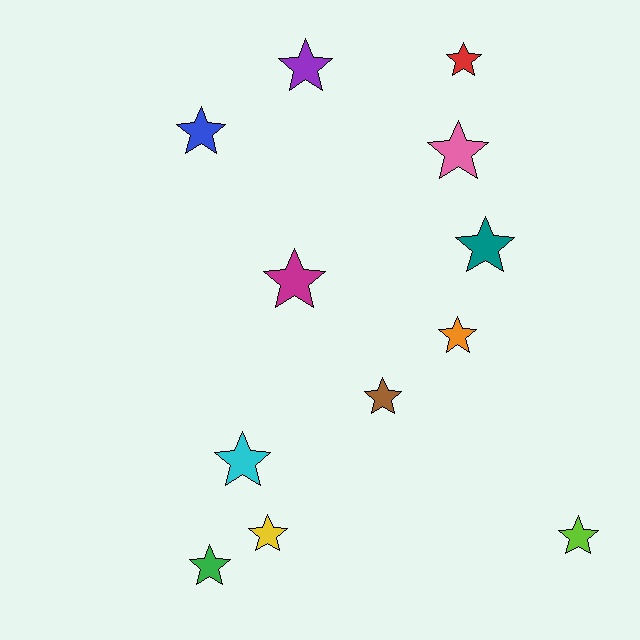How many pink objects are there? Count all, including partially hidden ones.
There is 1 pink object.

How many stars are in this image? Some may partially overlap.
There are 12 stars.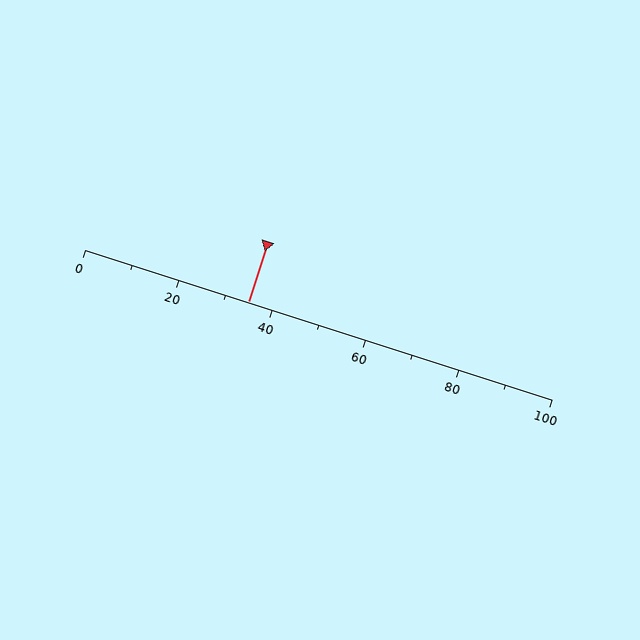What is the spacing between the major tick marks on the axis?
The major ticks are spaced 20 apart.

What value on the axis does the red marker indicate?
The marker indicates approximately 35.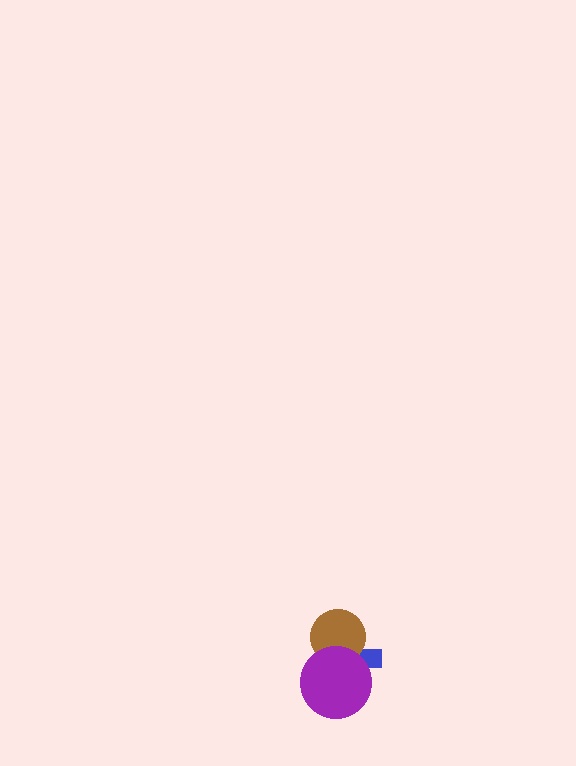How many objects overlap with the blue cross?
2 objects overlap with the blue cross.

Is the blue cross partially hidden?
Yes, it is partially covered by another shape.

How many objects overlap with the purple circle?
2 objects overlap with the purple circle.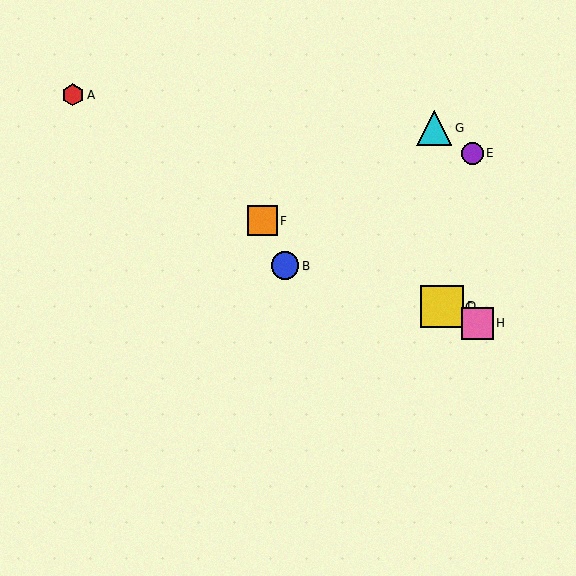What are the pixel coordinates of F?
Object F is at (262, 221).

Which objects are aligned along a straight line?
Objects C, D, F, H are aligned along a straight line.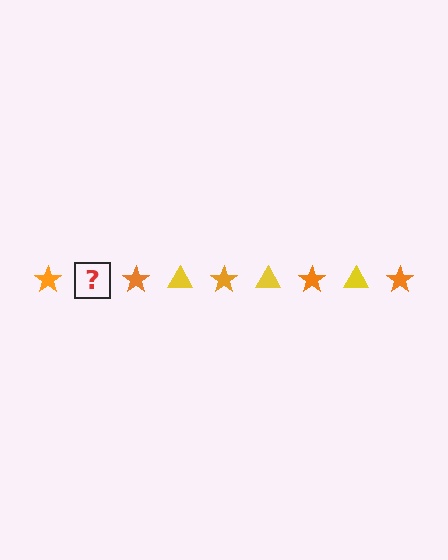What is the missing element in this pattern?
The missing element is a yellow triangle.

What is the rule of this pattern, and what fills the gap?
The rule is that the pattern alternates between orange star and yellow triangle. The gap should be filled with a yellow triangle.